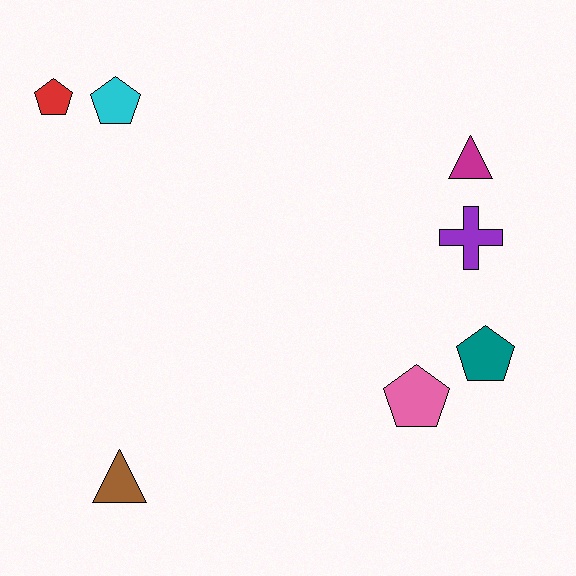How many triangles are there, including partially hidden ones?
There are 2 triangles.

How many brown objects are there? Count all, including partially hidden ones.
There is 1 brown object.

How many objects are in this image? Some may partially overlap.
There are 7 objects.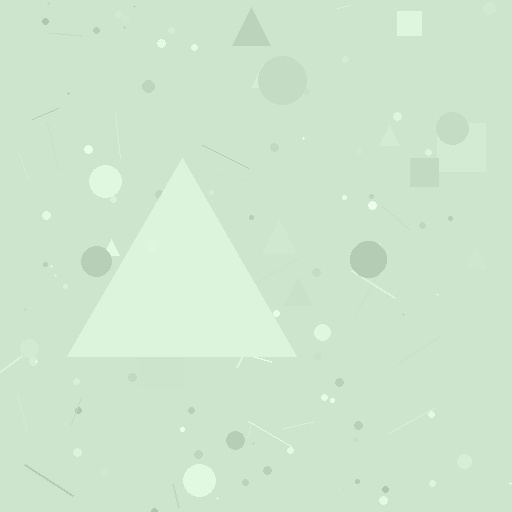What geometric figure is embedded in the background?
A triangle is embedded in the background.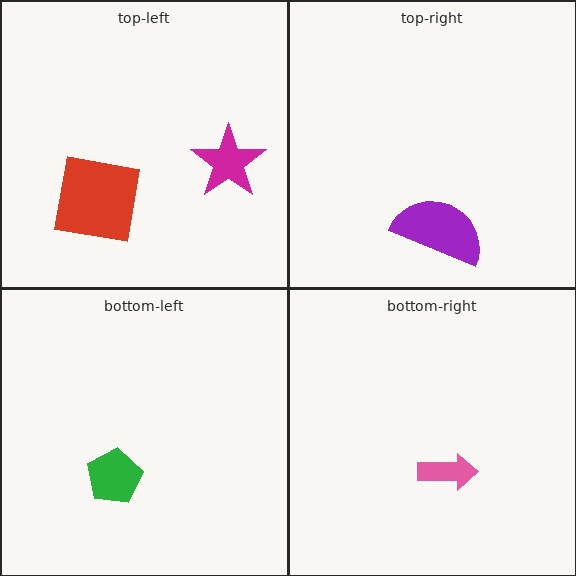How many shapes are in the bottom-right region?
1.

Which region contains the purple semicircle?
The top-right region.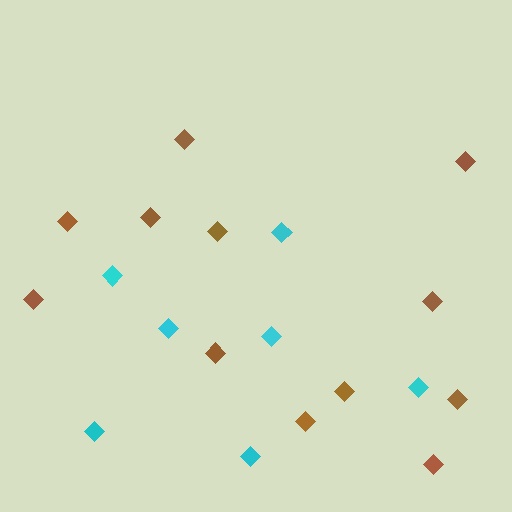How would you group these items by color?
There are 2 groups: one group of brown diamonds (12) and one group of cyan diamonds (7).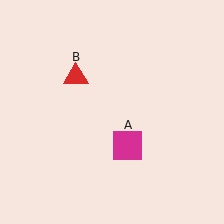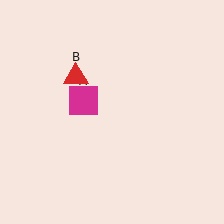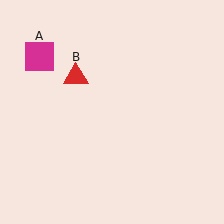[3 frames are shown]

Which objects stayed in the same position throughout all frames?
Red triangle (object B) remained stationary.